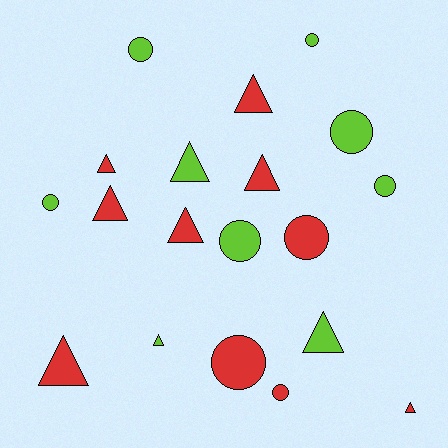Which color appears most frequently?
Red, with 10 objects.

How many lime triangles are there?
There are 3 lime triangles.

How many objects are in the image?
There are 19 objects.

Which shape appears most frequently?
Triangle, with 10 objects.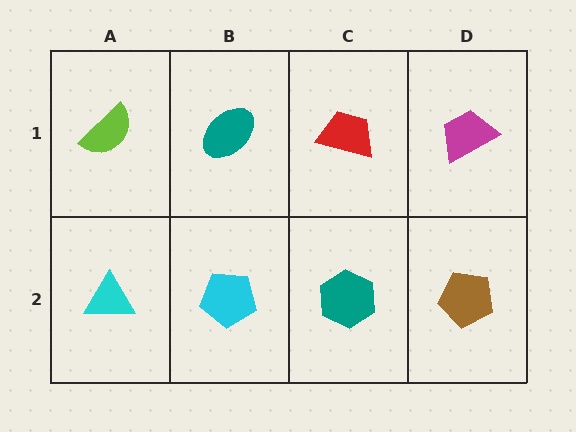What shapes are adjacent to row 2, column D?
A magenta trapezoid (row 1, column D), a teal hexagon (row 2, column C).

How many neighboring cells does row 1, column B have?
3.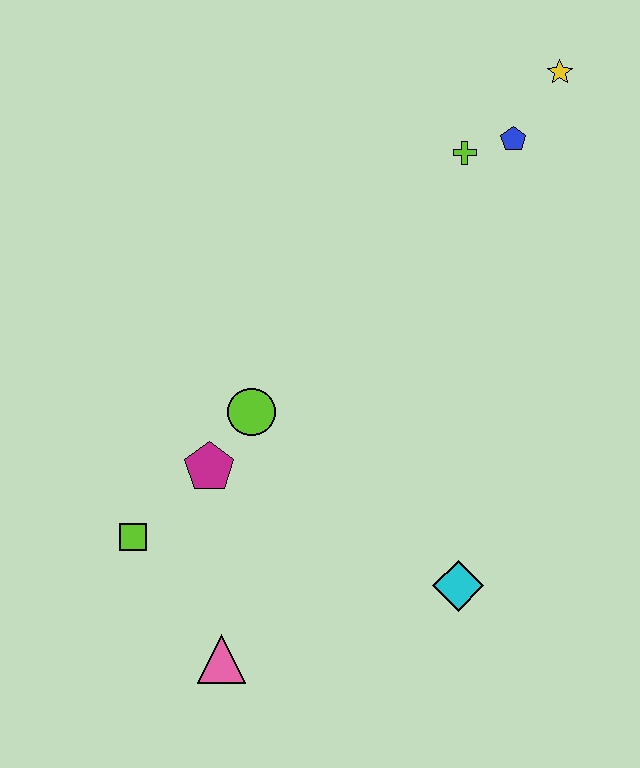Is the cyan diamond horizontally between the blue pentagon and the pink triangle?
Yes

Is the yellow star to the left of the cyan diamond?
No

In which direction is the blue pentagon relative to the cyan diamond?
The blue pentagon is above the cyan diamond.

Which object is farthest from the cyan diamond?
The yellow star is farthest from the cyan diamond.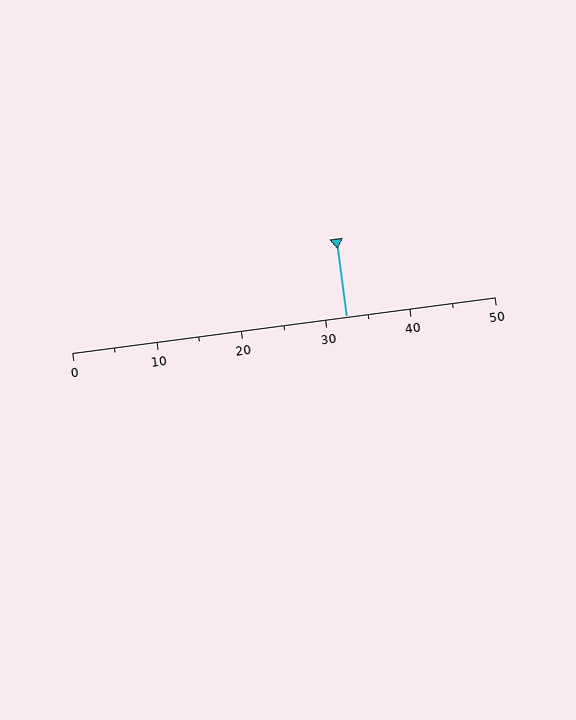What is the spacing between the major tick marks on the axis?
The major ticks are spaced 10 apart.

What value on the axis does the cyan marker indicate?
The marker indicates approximately 32.5.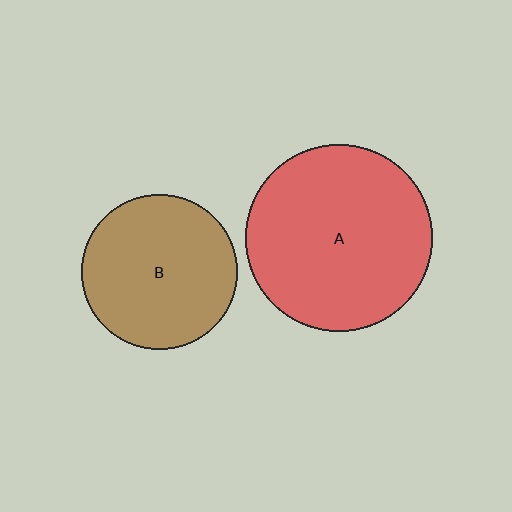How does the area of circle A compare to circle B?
Approximately 1.5 times.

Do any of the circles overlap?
No, none of the circles overlap.